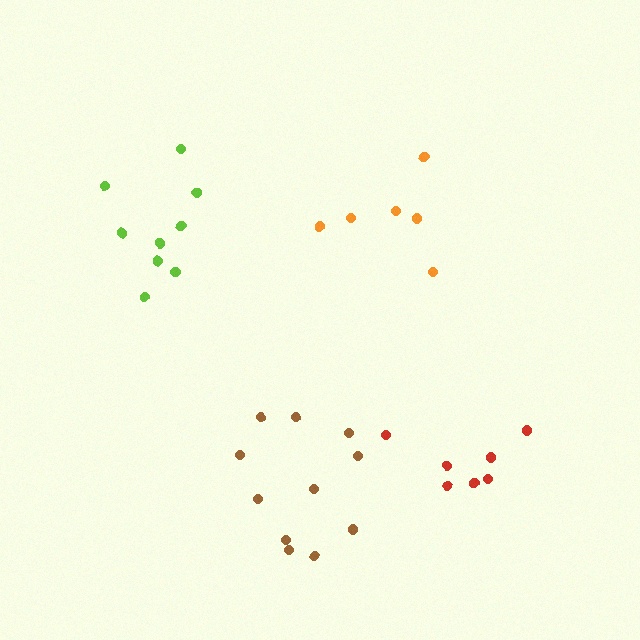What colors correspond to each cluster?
The clusters are colored: orange, red, lime, brown.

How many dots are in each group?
Group 1: 6 dots, Group 2: 7 dots, Group 3: 9 dots, Group 4: 11 dots (33 total).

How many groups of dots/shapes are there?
There are 4 groups.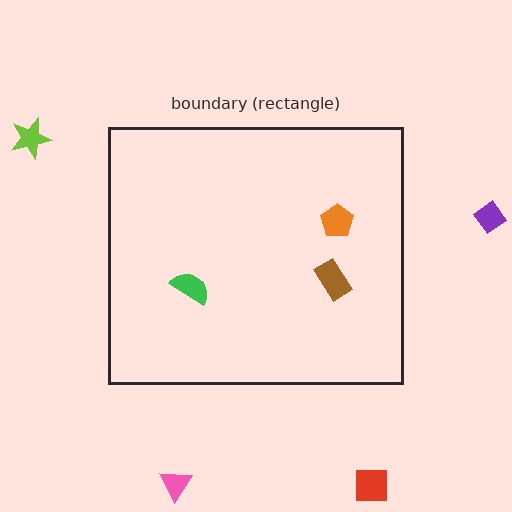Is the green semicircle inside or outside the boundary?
Inside.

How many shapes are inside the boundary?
3 inside, 4 outside.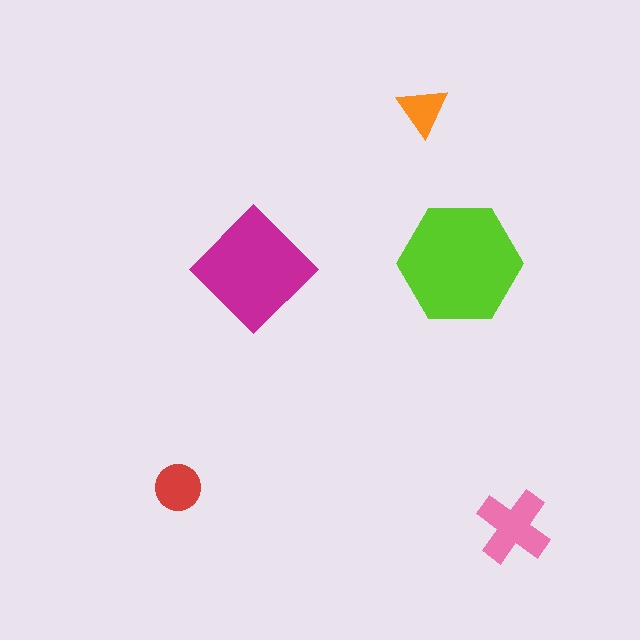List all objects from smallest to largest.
The orange triangle, the red circle, the pink cross, the magenta diamond, the lime hexagon.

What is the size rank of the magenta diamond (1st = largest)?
2nd.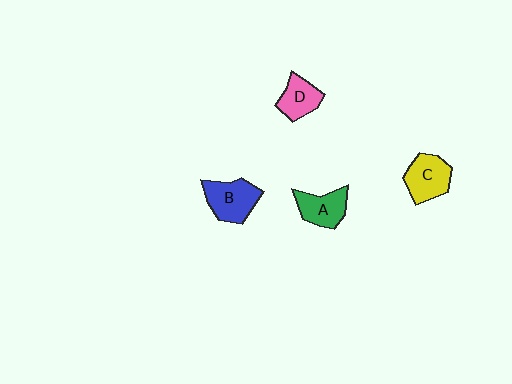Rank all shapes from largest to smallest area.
From largest to smallest: B (blue), C (yellow), A (green), D (pink).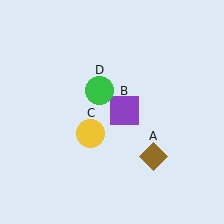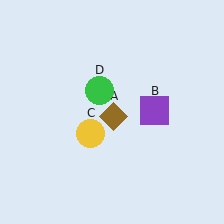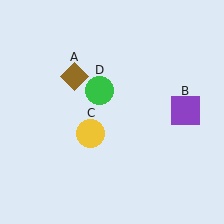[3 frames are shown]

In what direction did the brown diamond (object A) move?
The brown diamond (object A) moved up and to the left.